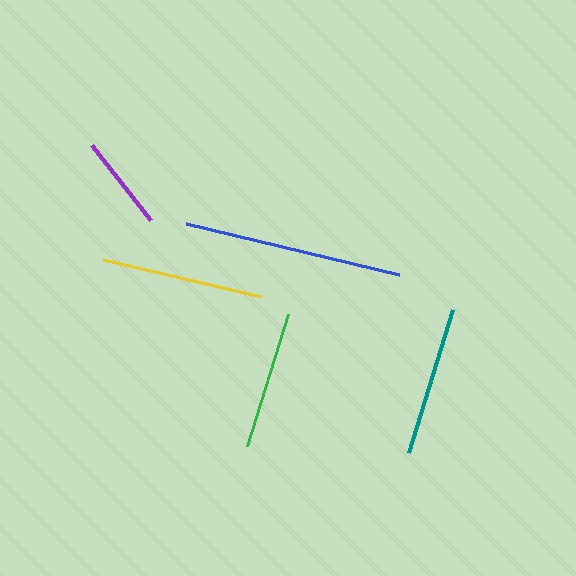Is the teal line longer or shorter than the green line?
The teal line is longer than the green line.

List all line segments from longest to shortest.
From longest to shortest: blue, yellow, teal, green, purple.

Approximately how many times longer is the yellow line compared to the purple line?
The yellow line is approximately 1.7 times the length of the purple line.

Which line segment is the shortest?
The purple line is the shortest at approximately 96 pixels.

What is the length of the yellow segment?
The yellow segment is approximately 162 pixels long.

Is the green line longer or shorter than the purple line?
The green line is longer than the purple line.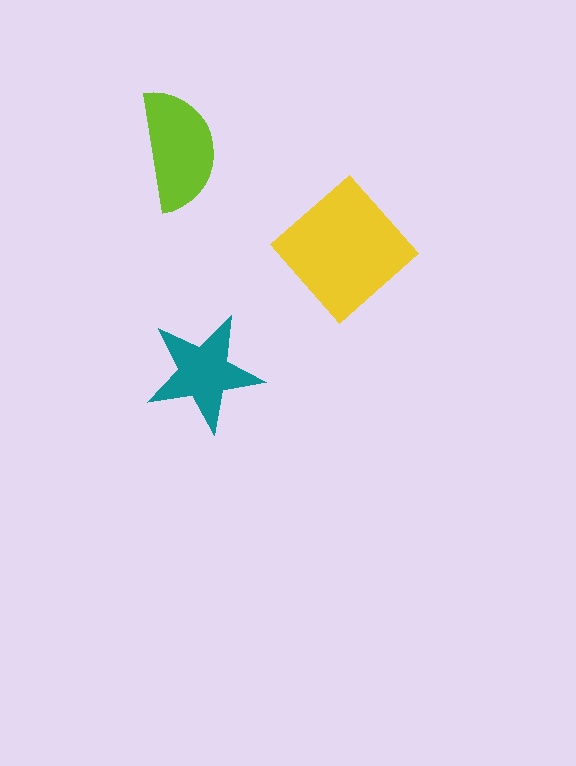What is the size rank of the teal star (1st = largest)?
3rd.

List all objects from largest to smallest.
The yellow diamond, the lime semicircle, the teal star.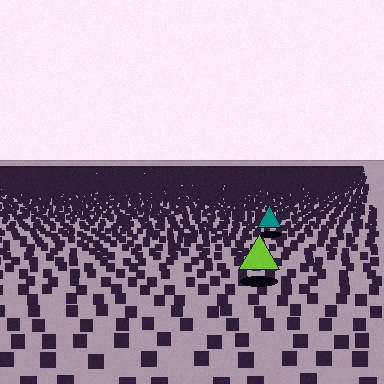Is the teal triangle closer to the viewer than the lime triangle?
No. The lime triangle is closer — you can tell from the texture gradient: the ground texture is coarser near it.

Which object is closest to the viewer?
The lime triangle is closest. The texture marks near it are larger and more spread out.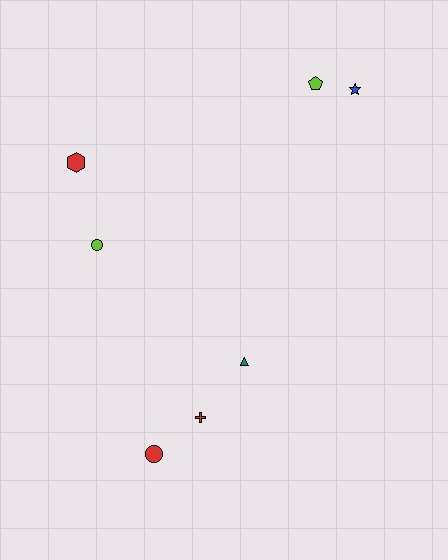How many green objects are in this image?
There are no green objects.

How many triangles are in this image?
There is 1 triangle.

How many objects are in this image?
There are 7 objects.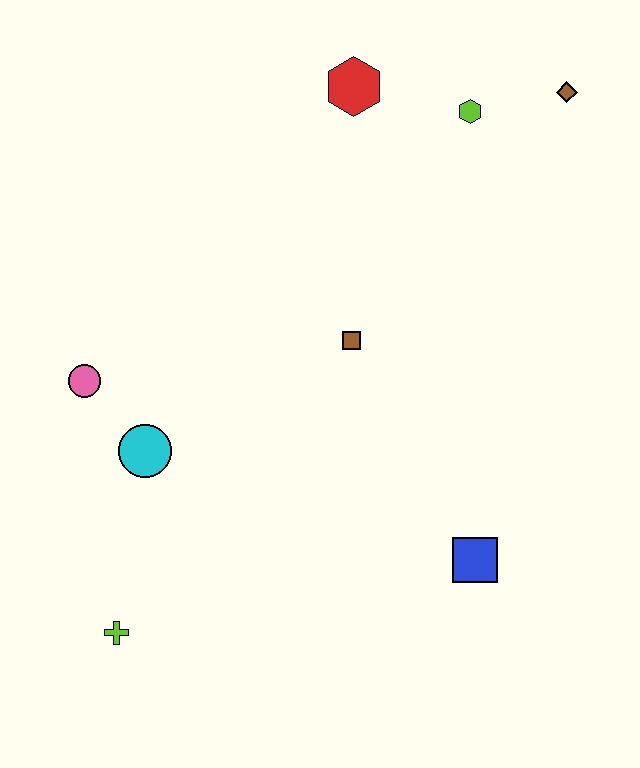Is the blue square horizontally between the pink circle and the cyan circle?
No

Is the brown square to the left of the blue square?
Yes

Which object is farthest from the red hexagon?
The lime cross is farthest from the red hexagon.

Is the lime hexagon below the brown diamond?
Yes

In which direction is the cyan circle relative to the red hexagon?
The cyan circle is below the red hexagon.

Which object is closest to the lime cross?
The cyan circle is closest to the lime cross.